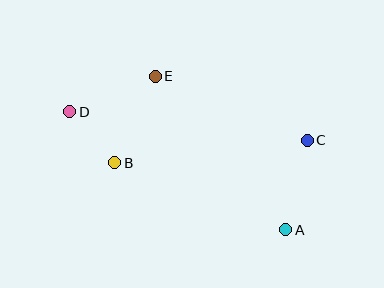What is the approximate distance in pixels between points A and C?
The distance between A and C is approximately 92 pixels.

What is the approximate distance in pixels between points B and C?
The distance between B and C is approximately 193 pixels.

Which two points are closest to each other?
Points B and D are closest to each other.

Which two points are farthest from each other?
Points A and D are farthest from each other.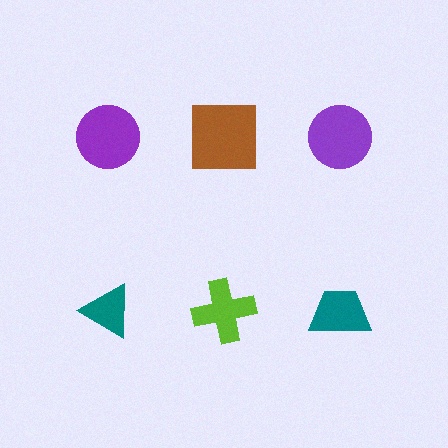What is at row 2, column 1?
A teal triangle.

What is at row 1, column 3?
A purple circle.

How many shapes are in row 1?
3 shapes.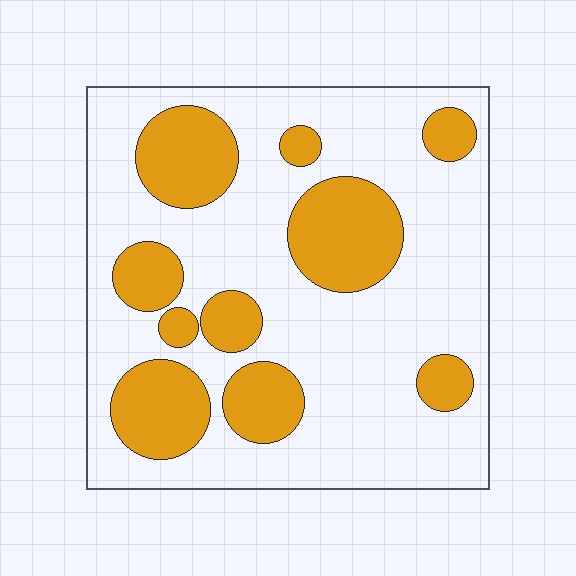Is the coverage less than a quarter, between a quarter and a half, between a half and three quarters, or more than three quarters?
Between a quarter and a half.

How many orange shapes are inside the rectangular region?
10.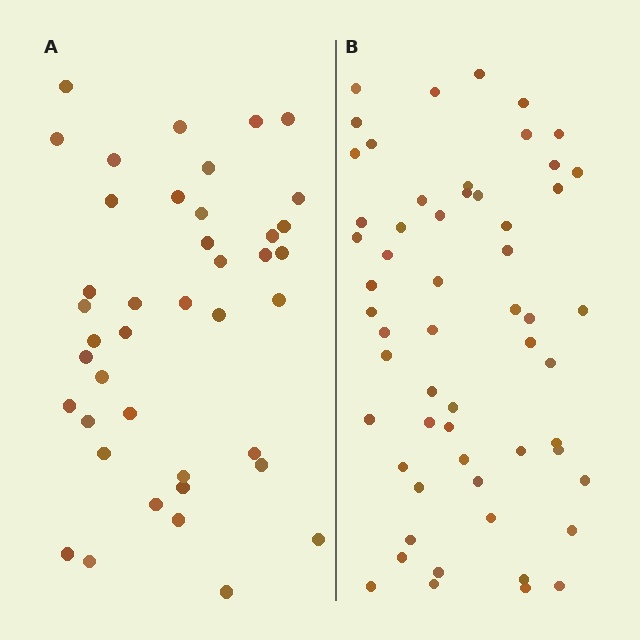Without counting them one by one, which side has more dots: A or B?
Region B (the right region) has more dots.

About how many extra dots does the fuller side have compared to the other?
Region B has approximately 15 more dots than region A.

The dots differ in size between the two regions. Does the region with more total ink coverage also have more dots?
No. Region A has more total ink coverage because its dots are larger, but region B actually contains more individual dots. Total area can be misleading — the number of items is what matters here.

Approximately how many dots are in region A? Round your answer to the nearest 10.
About 40 dots. (The exact count is 41, which rounds to 40.)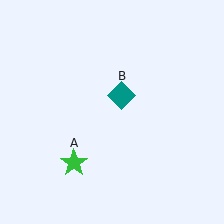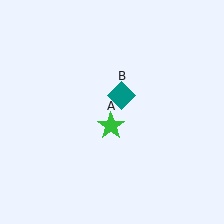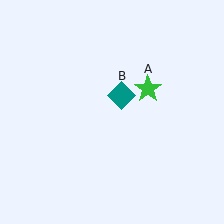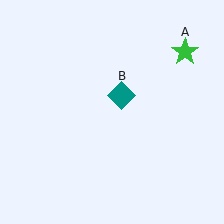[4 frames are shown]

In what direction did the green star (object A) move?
The green star (object A) moved up and to the right.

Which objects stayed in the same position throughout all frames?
Teal diamond (object B) remained stationary.